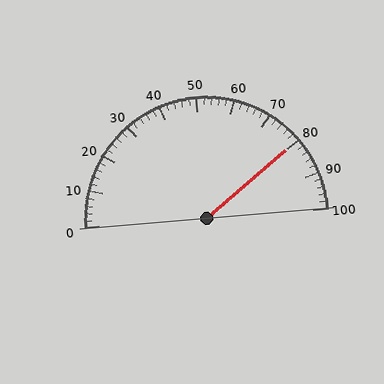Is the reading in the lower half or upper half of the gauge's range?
The reading is in the upper half of the range (0 to 100).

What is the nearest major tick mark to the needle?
The nearest major tick mark is 80.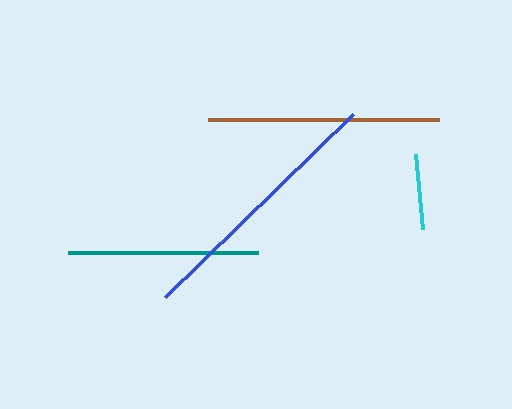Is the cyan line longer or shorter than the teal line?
The teal line is longer than the cyan line.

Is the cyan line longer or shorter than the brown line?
The brown line is longer than the cyan line.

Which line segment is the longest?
The blue line is the longest at approximately 262 pixels.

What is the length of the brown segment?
The brown segment is approximately 231 pixels long.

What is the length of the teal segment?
The teal segment is approximately 190 pixels long.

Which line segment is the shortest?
The cyan line is the shortest at approximately 76 pixels.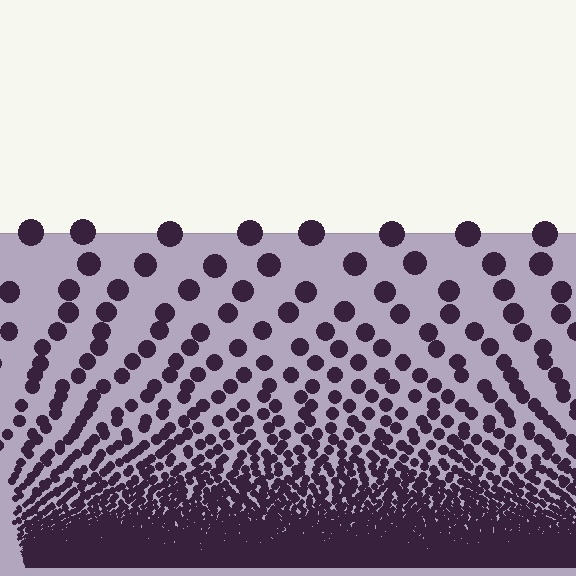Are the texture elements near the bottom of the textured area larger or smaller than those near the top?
Smaller. The gradient is inverted — elements near the bottom are smaller and denser.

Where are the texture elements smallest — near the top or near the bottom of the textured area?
Near the bottom.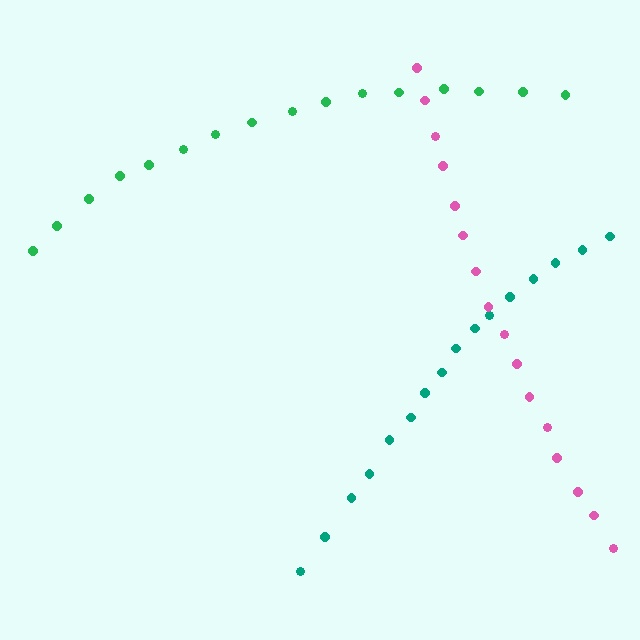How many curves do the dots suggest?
There are 3 distinct paths.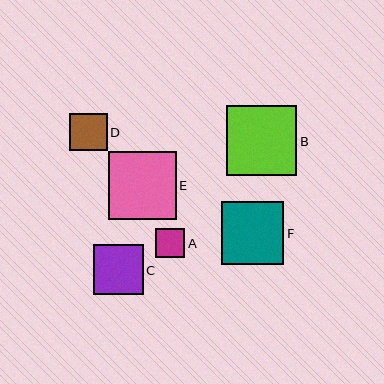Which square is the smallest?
Square A is the smallest with a size of approximately 29 pixels.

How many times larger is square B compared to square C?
Square B is approximately 1.4 times the size of square C.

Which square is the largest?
Square B is the largest with a size of approximately 70 pixels.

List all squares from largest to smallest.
From largest to smallest: B, E, F, C, D, A.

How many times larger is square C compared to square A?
Square C is approximately 1.7 times the size of square A.